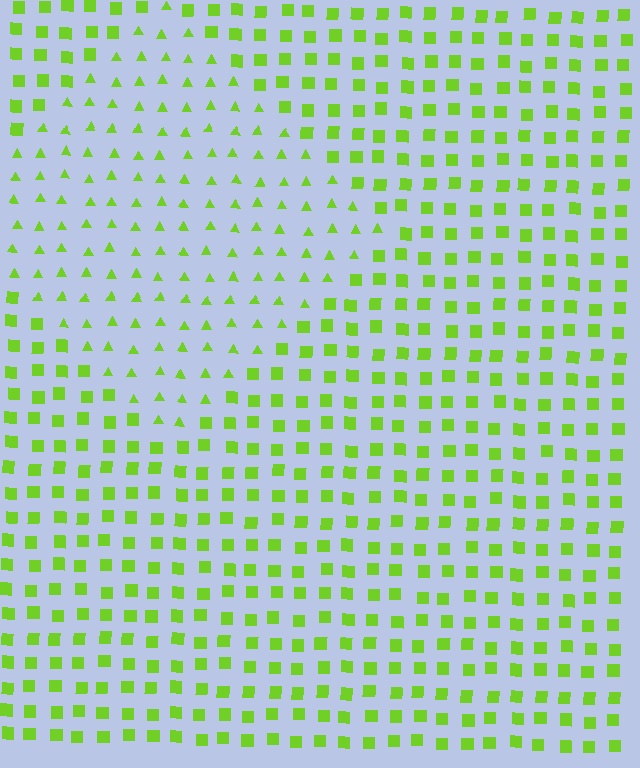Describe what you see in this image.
The image is filled with small lime elements arranged in a uniform grid. A diamond-shaped region contains triangles, while the surrounding area contains squares. The boundary is defined purely by the change in element shape.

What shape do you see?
I see a diamond.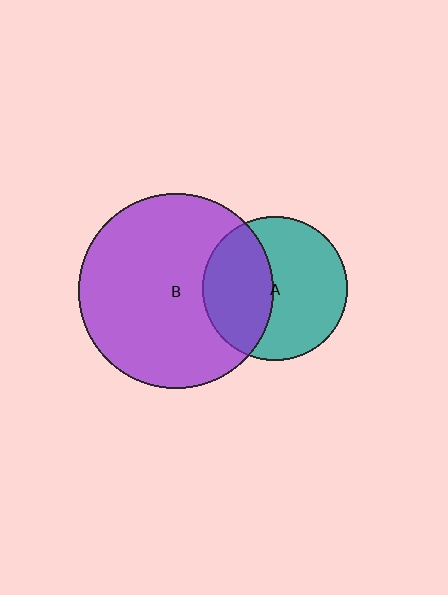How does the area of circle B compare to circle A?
Approximately 1.8 times.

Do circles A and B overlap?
Yes.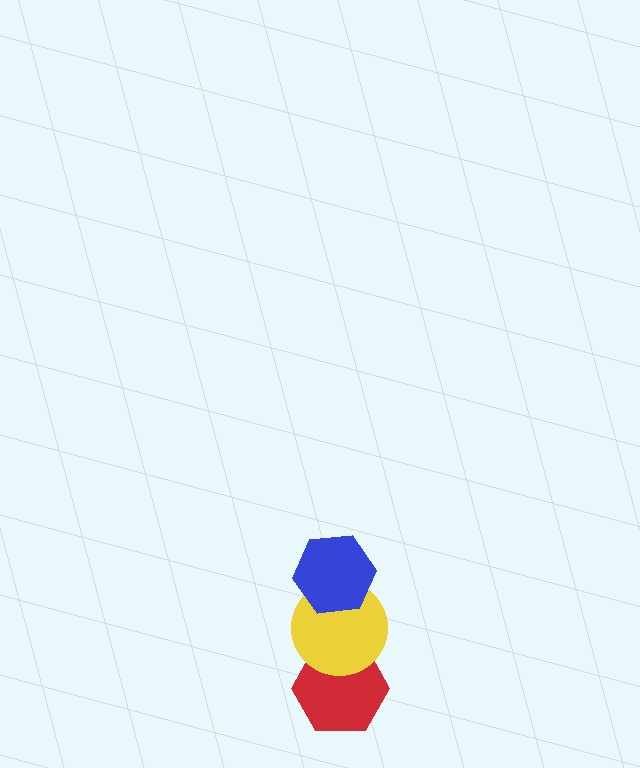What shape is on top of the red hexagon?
The yellow circle is on top of the red hexagon.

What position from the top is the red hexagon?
The red hexagon is 3rd from the top.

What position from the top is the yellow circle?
The yellow circle is 2nd from the top.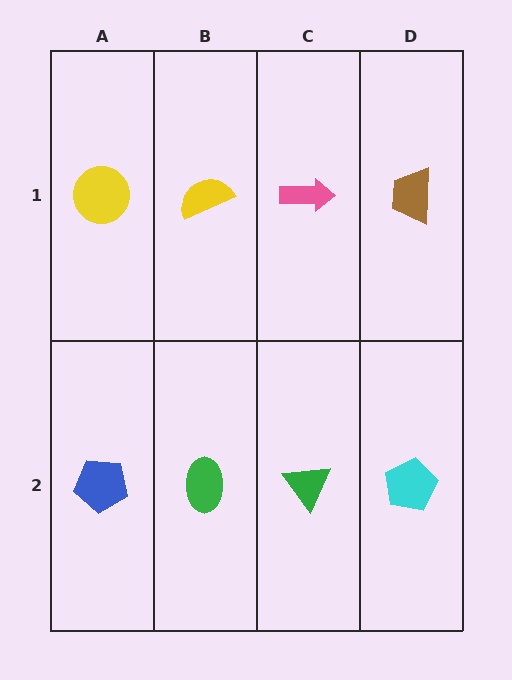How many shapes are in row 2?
4 shapes.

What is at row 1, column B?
A yellow semicircle.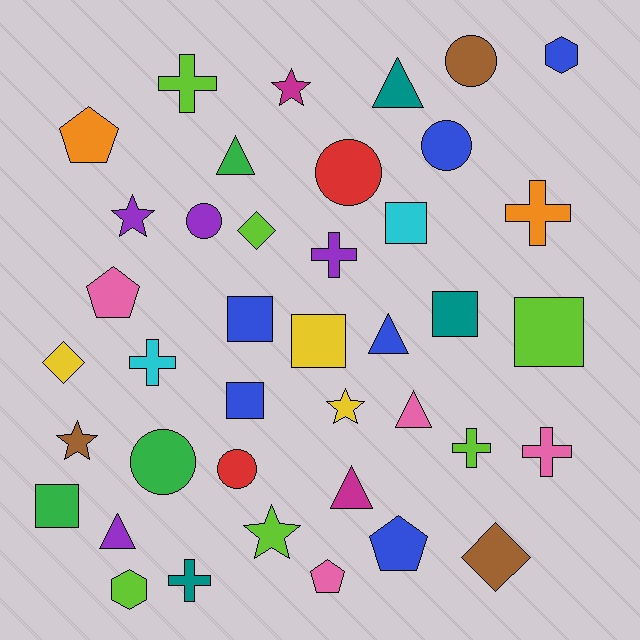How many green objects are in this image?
There are 3 green objects.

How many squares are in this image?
There are 7 squares.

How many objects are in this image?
There are 40 objects.